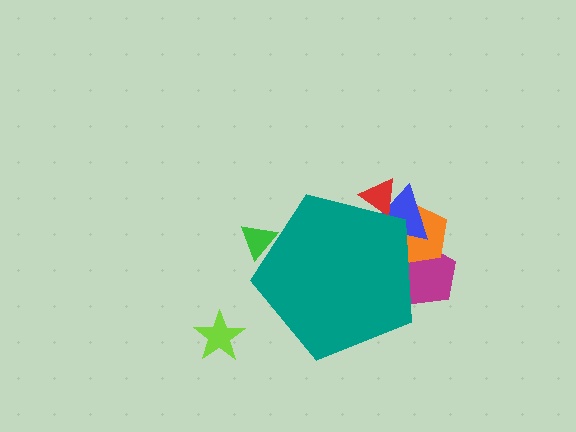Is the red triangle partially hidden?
Yes, the red triangle is partially hidden behind the teal pentagon.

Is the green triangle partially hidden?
Yes, the green triangle is partially hidden behind the teal pentagon.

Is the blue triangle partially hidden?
Yes, the blue triangle is partially hidden behind the teal pentagon.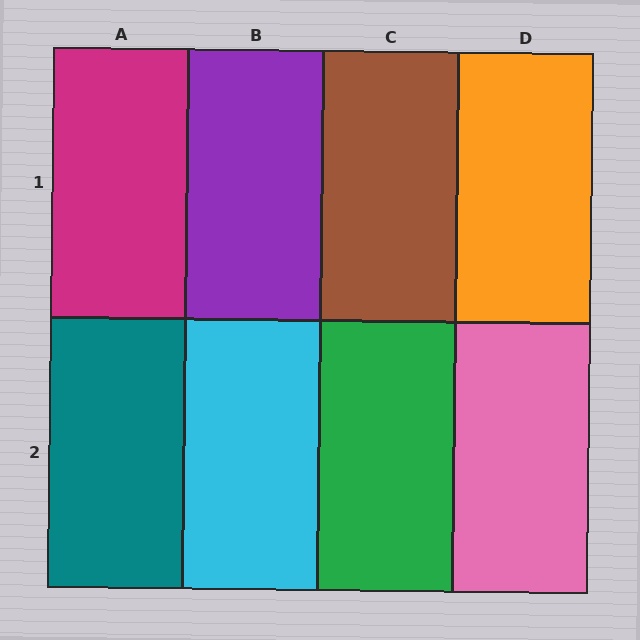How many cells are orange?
1 cell is orange.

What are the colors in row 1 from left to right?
Magenta, purple, brown, orange.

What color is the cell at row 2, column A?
Teal.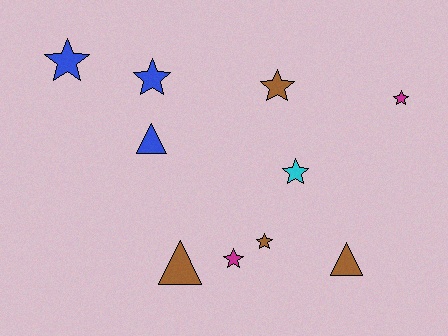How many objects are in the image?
There are 10 objects.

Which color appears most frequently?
Brown, with 4 objects.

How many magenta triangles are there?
There are no magenta triangles.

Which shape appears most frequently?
Star, with 7 objects.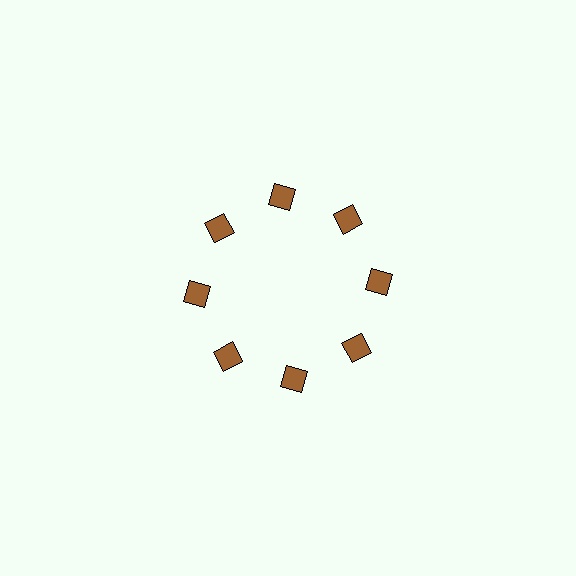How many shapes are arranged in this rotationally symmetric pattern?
There are 8 shapes, arranged in 8 groups of 1.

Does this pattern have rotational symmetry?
Yes, this pattern has 8-fold rotational symmetry. It looks the same after rotating 45 degrees around the center.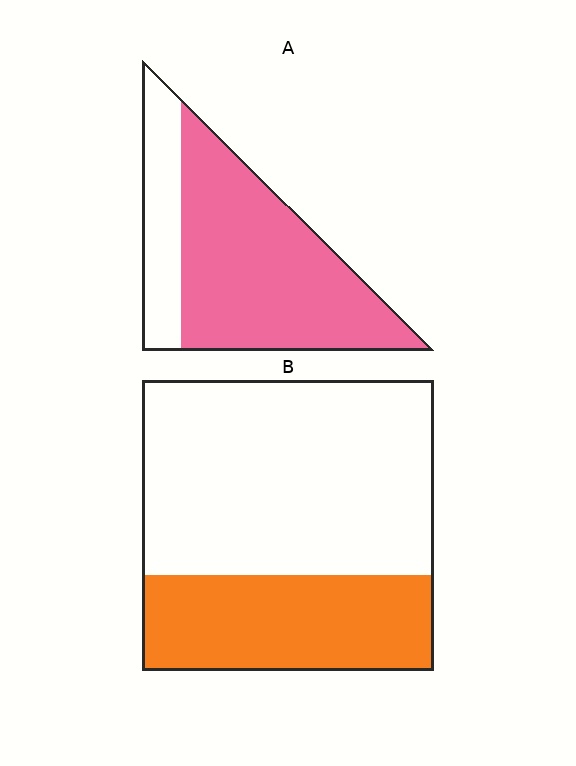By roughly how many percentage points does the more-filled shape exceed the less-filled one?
By roughly 40 percentage points (A over B).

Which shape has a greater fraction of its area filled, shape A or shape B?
Shape A.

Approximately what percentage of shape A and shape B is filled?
A is approximately 75% and B is approximately 35%.